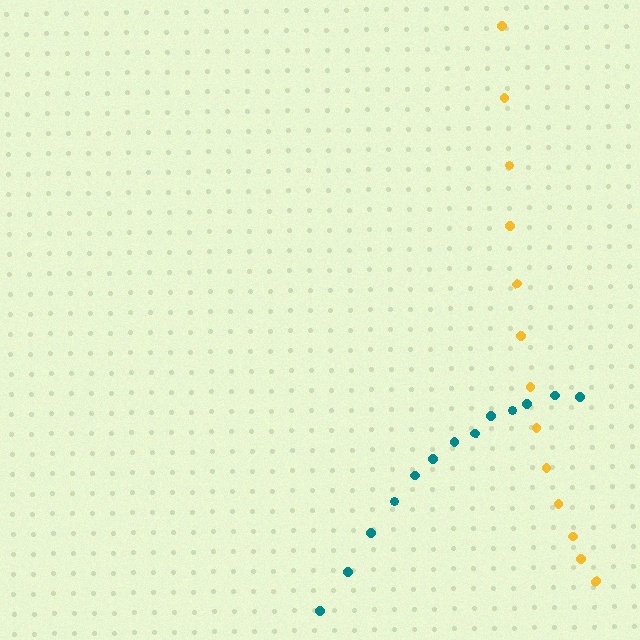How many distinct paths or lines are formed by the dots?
There are 2 distinct paths.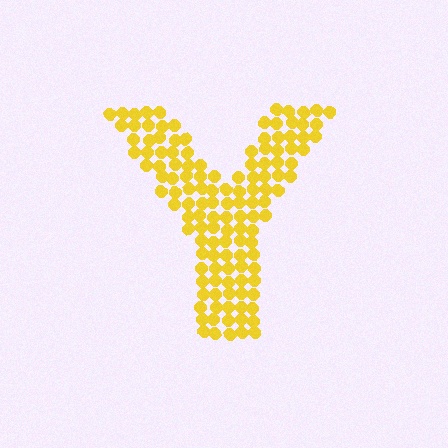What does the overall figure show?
The overall figure shows the letter Y.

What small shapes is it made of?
It is made of small circles.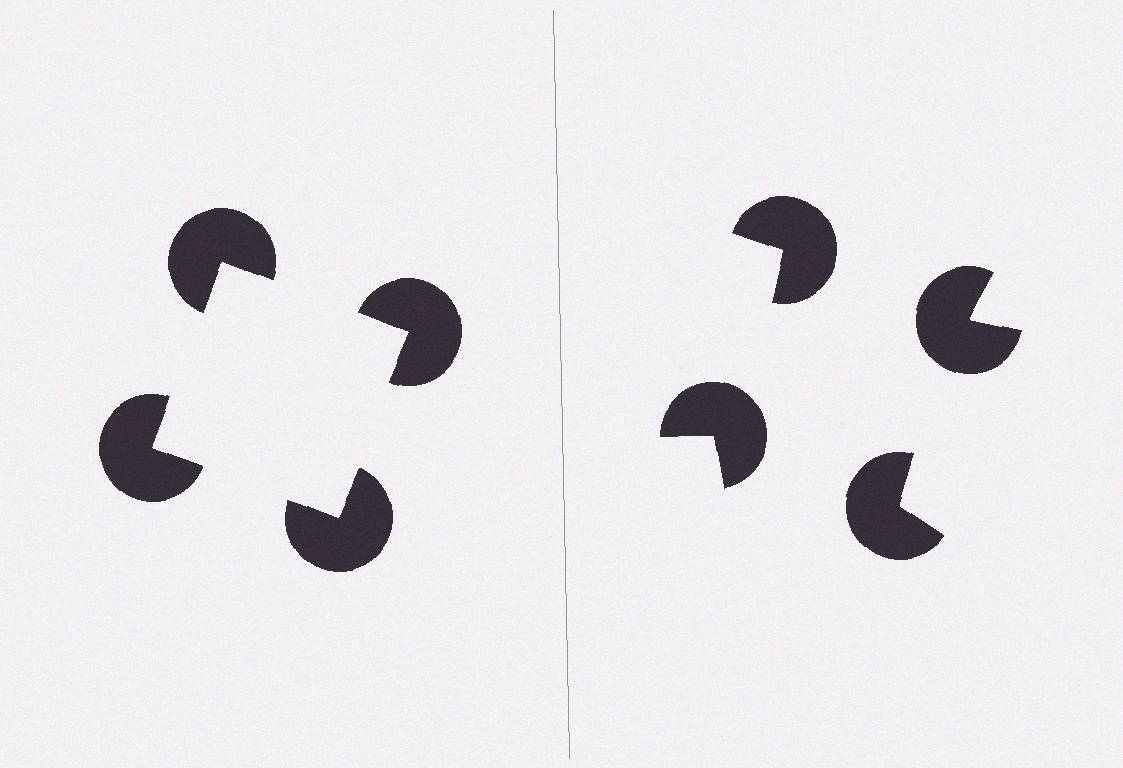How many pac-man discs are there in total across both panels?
8 — 4 on each side.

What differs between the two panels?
The pac-man discs are positioned identically on both sides; only the wedge orientations differ. On the left they align to a square; on the right they are misaligned.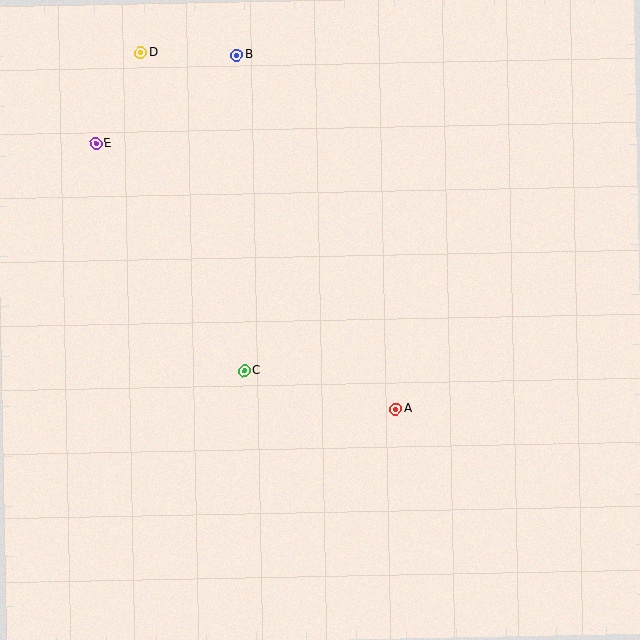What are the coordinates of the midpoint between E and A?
The midpoint between E and A is at (246, 276).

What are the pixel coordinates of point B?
Point B is at (237, 55).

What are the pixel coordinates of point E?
Point E is at (96, 144).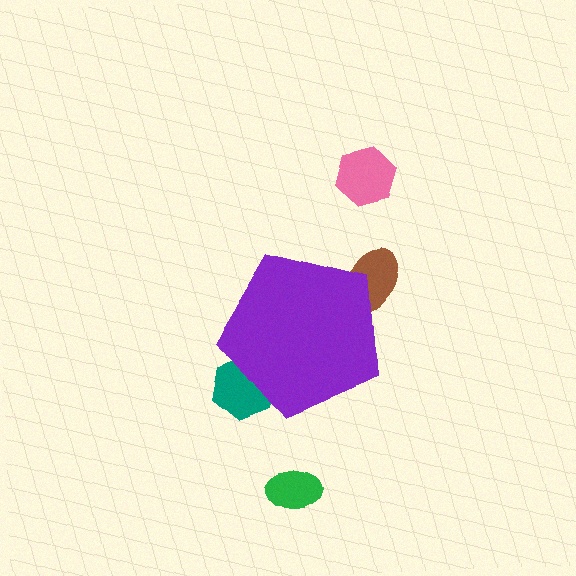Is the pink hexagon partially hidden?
No, the pink hexagon is fully visible.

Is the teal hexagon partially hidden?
Yes, the teal hexagon is partially hidden behind the purple pentagon.